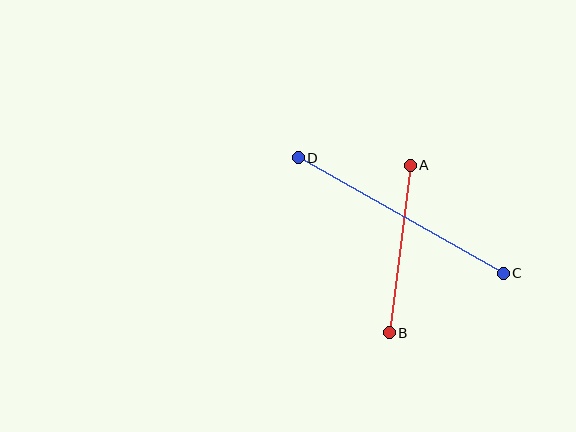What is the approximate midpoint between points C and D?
The midpoint is at approximately (401, 216) pixels.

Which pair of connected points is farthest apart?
Points C and D are farthest apart.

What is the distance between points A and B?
The distance is approximately 169 pixels.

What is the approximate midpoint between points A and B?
The midpoint is at approximately (400, 249) pixels.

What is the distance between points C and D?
The distance is approximately 235 pixels.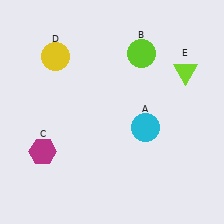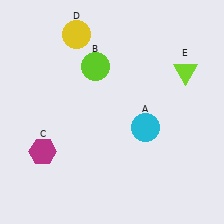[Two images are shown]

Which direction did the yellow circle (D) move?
The yellow circle (D) moved up.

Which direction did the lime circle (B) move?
The lime circle (B) moved left.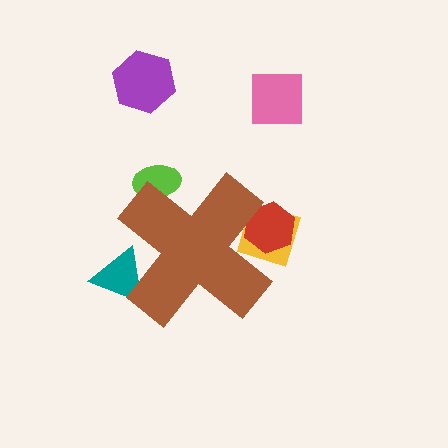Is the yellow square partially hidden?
Yes, the yellow square is partially hidden behind the brown cross.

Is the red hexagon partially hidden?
Yes, the red hexagon is partially hidden behind the brown cross.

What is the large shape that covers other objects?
A brown cross.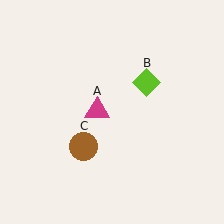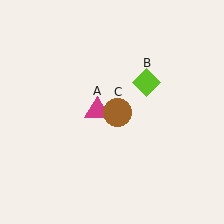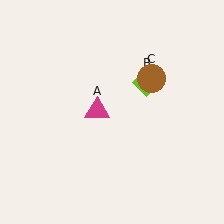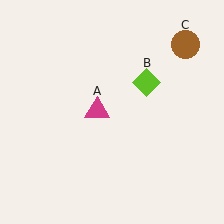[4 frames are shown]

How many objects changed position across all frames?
1 object changed position: brown circle (object C).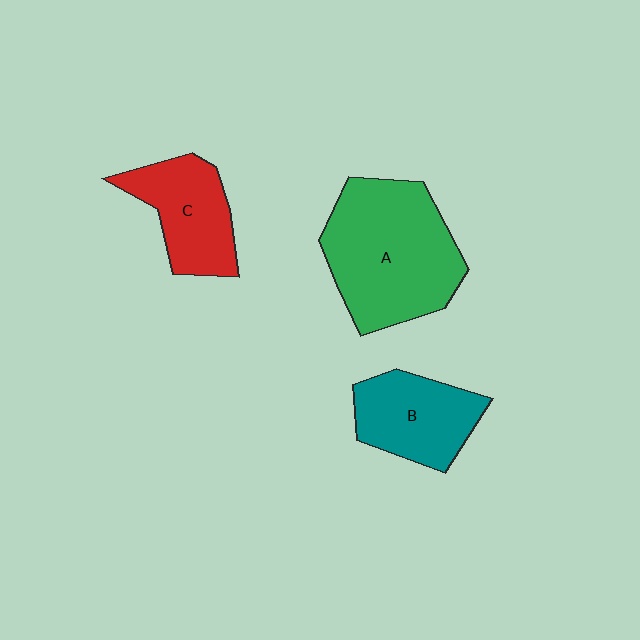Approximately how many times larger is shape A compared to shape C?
Approximately 1.8 times.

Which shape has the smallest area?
Shape C (red).